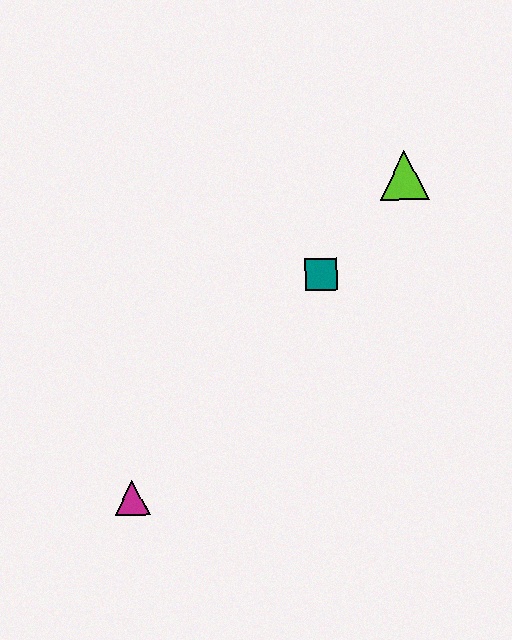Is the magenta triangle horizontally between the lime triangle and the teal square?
No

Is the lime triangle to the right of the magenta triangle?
Yes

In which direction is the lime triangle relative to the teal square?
The lime triangle is above the teal square.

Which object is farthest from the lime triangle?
The magenta triangle is farthest from the lime triangle.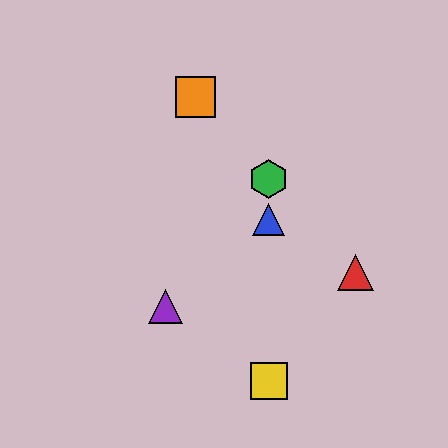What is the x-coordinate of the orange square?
The orange square is at x≈195.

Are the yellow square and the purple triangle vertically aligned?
No, the yellow square is at x≈269 and the purple triangle is at x≈165.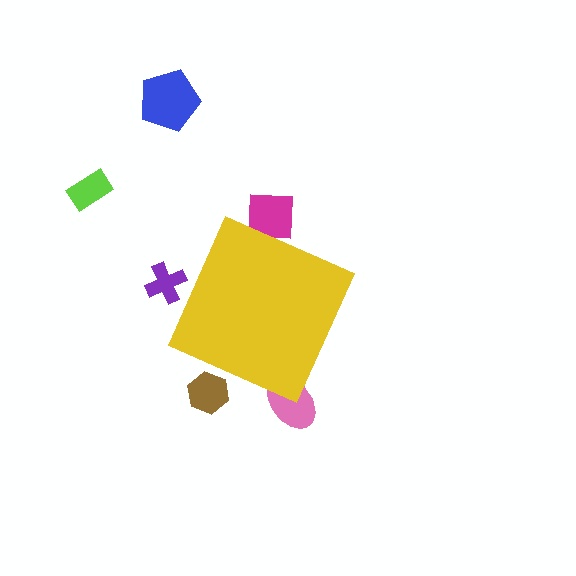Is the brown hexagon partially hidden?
Yes, the brown hexagon is partially hidden behind the yellow diamond.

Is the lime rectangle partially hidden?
No, the lime rectangle is fully visible.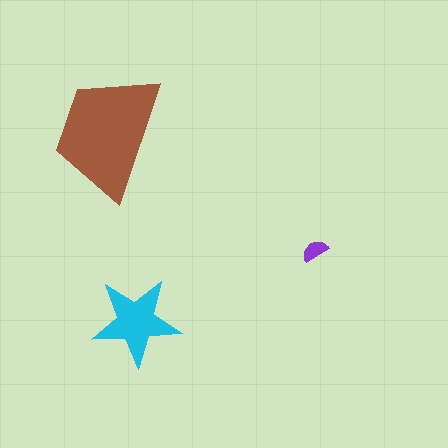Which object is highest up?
The brown trapezoid is topmost.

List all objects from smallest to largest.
The purple semicircle, the cyan star, the brown trapezoid.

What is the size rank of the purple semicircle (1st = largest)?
3rd.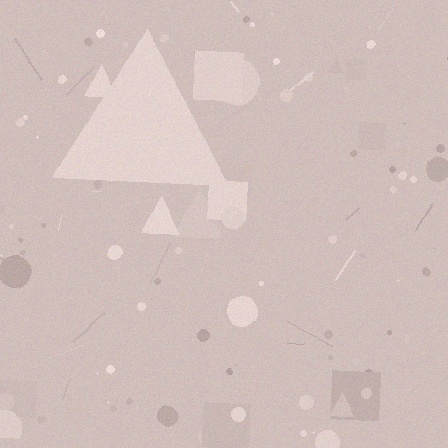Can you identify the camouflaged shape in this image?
The camouflaged shape is a triangle.